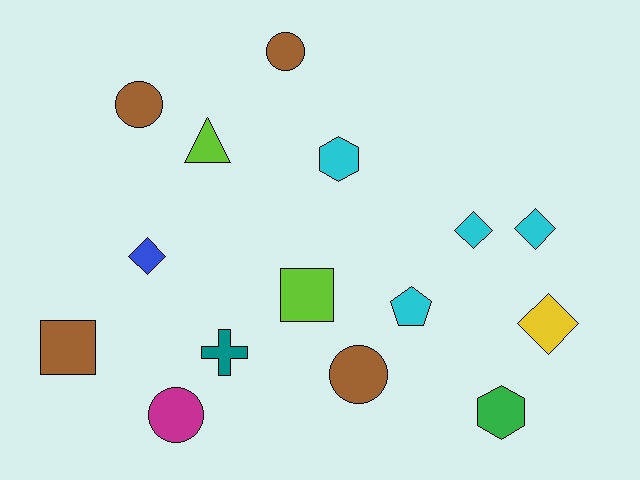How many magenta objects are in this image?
There is 1 magenta object.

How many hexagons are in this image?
There are 2 hexagons.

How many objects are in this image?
There are 15 objects.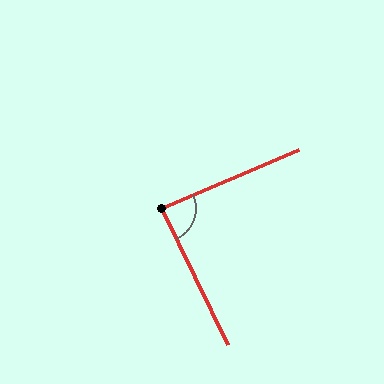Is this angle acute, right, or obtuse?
It is approximately a right angle.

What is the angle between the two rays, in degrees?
Approximately 88 degrees.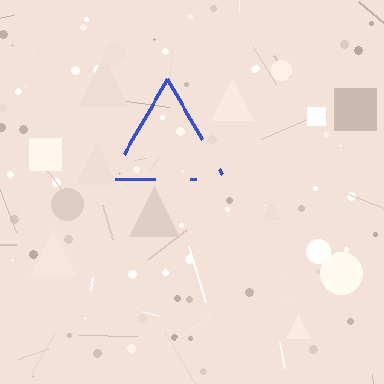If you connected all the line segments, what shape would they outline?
They would outline a triangle.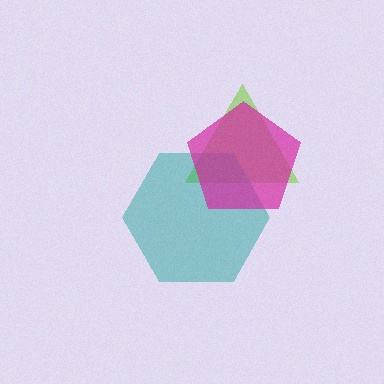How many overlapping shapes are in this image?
There are 3 overlapping shapes in the image.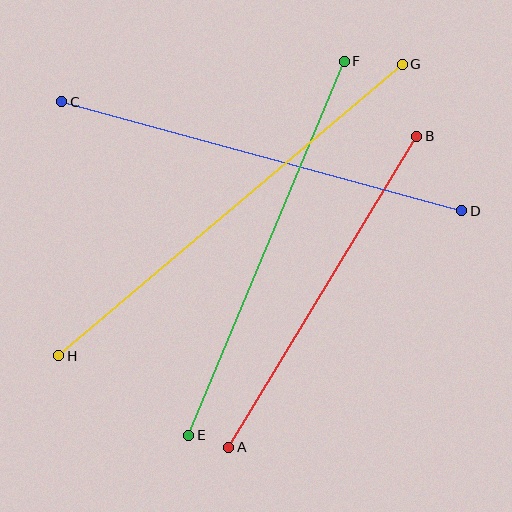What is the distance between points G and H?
The distance is approximately 450 pixels.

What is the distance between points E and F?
The distance is approximately 405 pixels.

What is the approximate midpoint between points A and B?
The midpoint is at approximately (323, 292) pixels.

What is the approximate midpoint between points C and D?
The midpoint is at approximately (262, 156) pixels.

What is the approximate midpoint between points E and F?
The midpoint is at approximately (266, 248) pixels.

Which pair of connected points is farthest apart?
Points G and H are farthest apart.